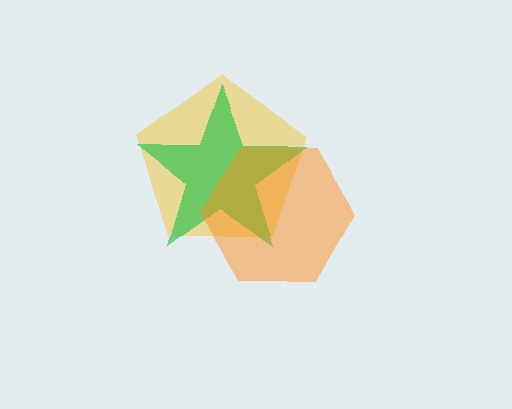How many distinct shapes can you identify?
There are 3 distinct shapes: a yellow pentagon, a green star, an orange hexagon.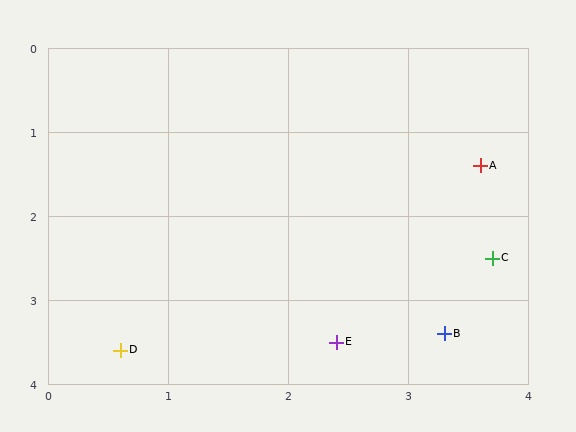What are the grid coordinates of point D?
Point D is at approximately (0.6, 3.6).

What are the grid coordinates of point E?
Point E is at approximately (2.4, 3.5).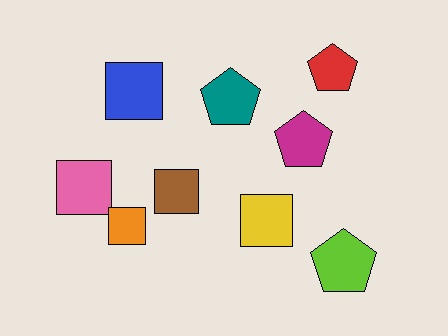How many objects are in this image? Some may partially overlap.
There are 9 objects.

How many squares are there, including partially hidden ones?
There are 5 squares.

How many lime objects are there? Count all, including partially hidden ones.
There is 1 lime object.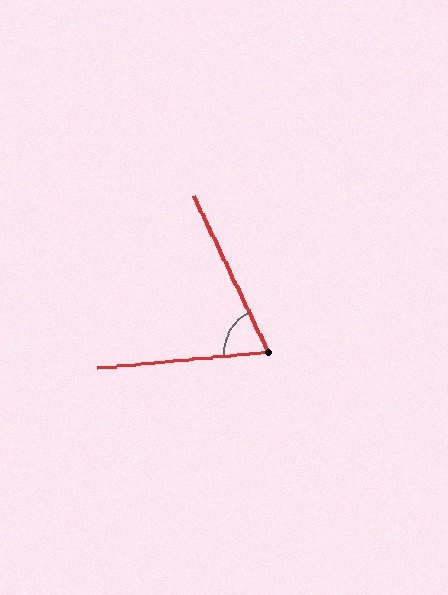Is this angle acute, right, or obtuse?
It is acute.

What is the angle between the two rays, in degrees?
Approximately 70 degrees.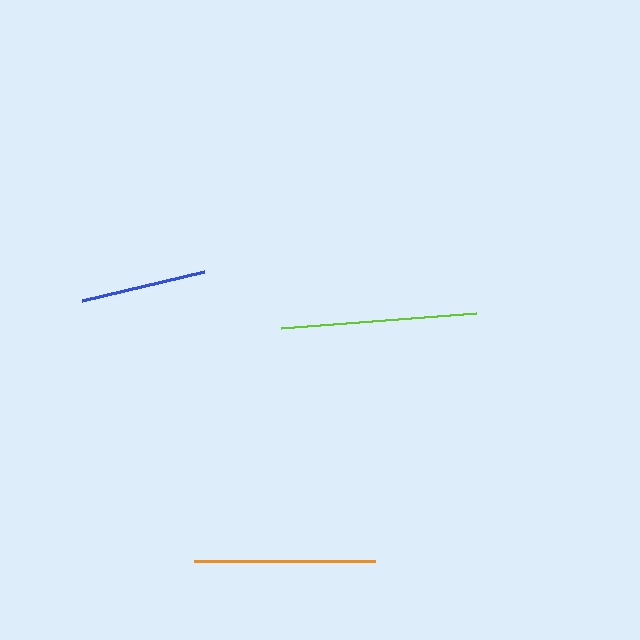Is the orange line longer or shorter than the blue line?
The orange line is longer than the blue line.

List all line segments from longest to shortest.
From longest to shortest: lime, orange, blue.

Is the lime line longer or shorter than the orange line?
The lime line is longer than the orange line.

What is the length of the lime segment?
The lime segment is approximately 195 pixels long.